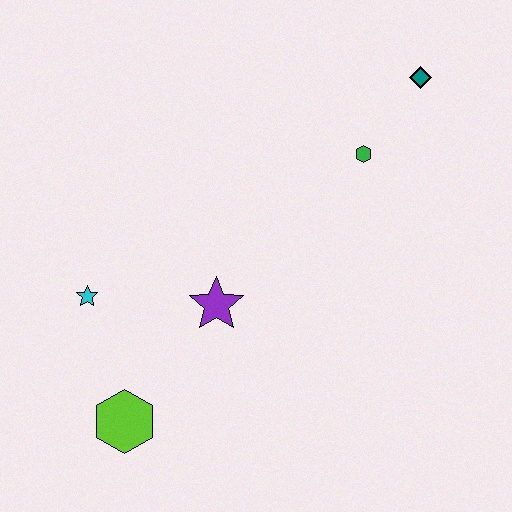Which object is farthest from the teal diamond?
The lime hexagon is farthest from the teal diamond.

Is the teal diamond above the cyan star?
Yes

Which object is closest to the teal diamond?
The green hexagon is closest to the teal diamond.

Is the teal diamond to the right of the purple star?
Yes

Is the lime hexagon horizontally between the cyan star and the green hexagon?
Yes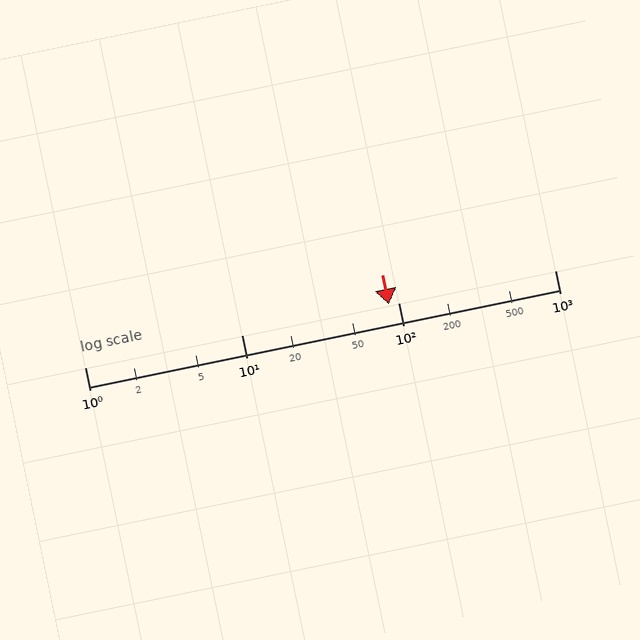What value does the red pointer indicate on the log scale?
The pointer indicates approximately 87.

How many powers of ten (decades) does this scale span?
The scale spans 3 decades, from 1 to 1000.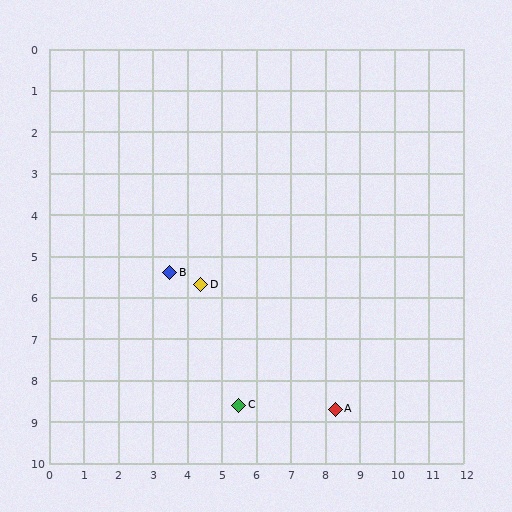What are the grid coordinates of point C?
Point C is at approximately (5.5, 8.6).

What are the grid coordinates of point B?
Point B is at approximately (3.5, 5.4).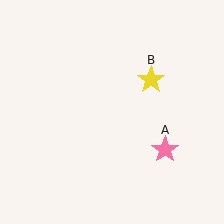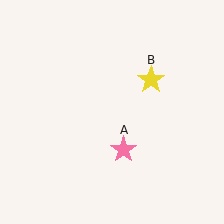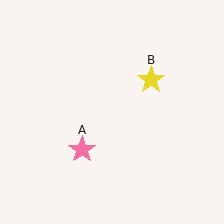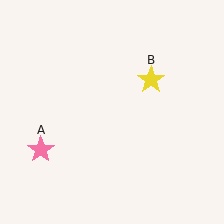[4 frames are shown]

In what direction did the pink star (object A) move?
The pink star (object A) moved left.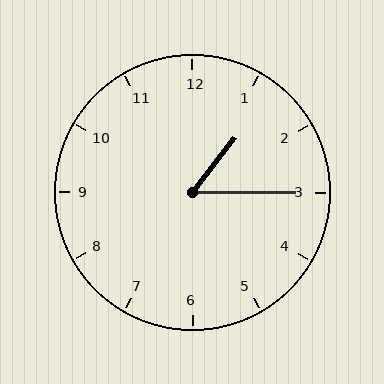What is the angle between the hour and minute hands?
Approximately 52 degrees.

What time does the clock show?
1:15.